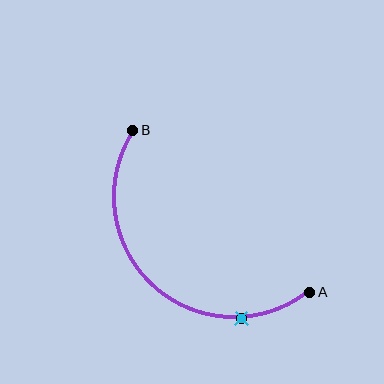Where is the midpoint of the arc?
The arc midpoint is the point on the curve farthest from the straight line joining A and B. It sits below and to the left of that line.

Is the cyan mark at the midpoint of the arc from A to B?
No. The cyan mark lies on the arc but is closer to endpoint A. The arc midpoint would be at the point on the curve equidistant along the arc from both A and B.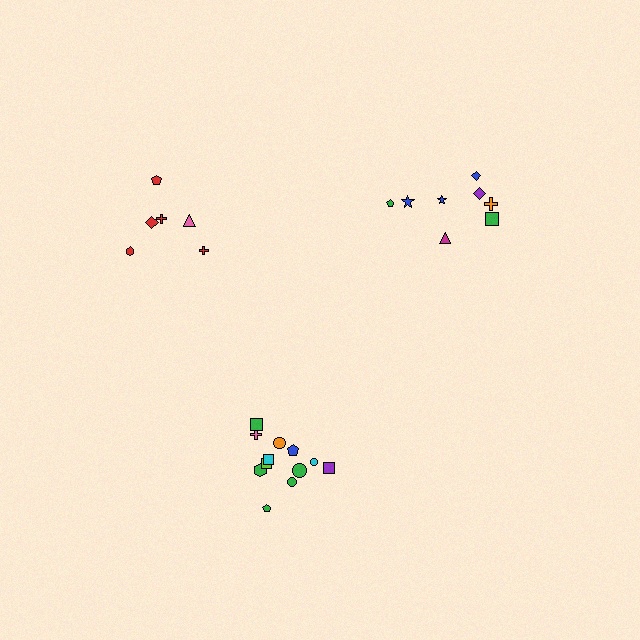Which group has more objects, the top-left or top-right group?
The top-right group.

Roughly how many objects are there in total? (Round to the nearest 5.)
Roughly 25 objects in total.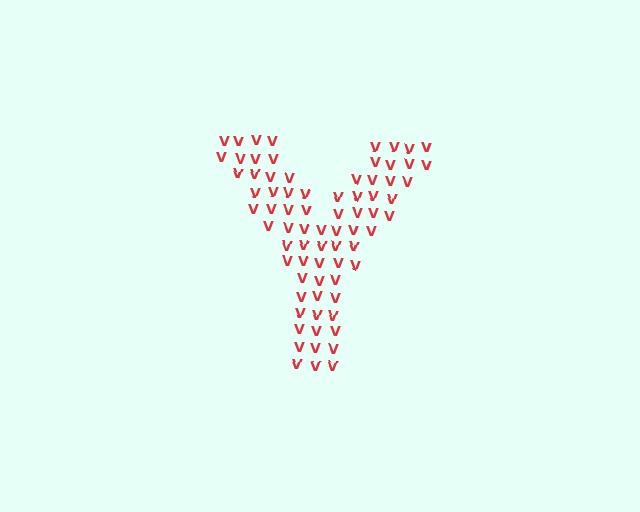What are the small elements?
The small elements are letter V's.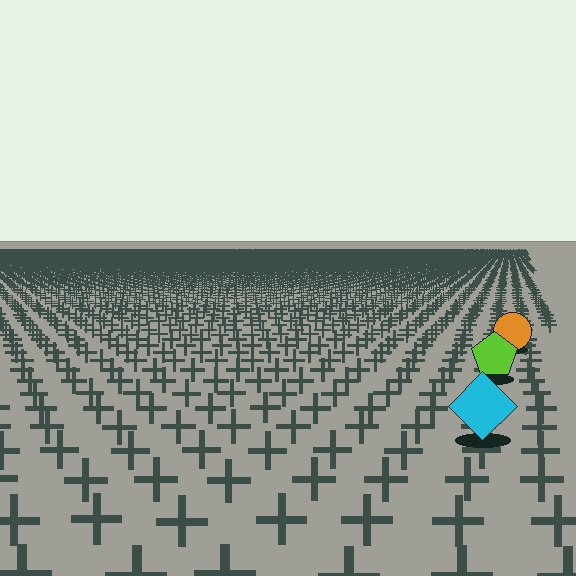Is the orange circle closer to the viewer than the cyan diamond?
No. The cyan diamond is closer — you can tell from the texture gradient: the ground texture is coarser near it.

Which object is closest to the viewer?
The cyan diamond is closest. The texture marks near it are larger and more spread out.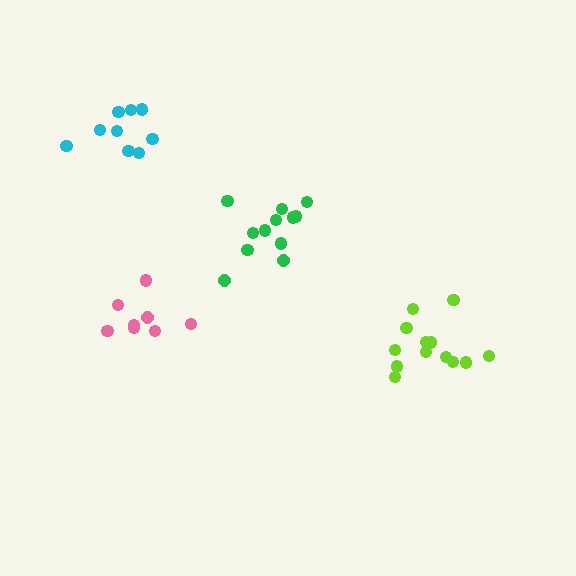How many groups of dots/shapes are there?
There are 4 groups.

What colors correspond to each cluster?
The clusters are colored: pink, lime, cyan, green.